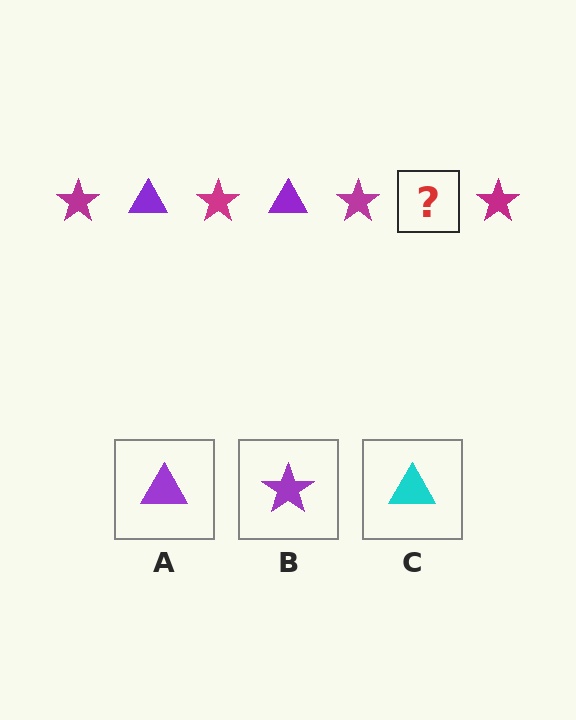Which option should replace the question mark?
Option A.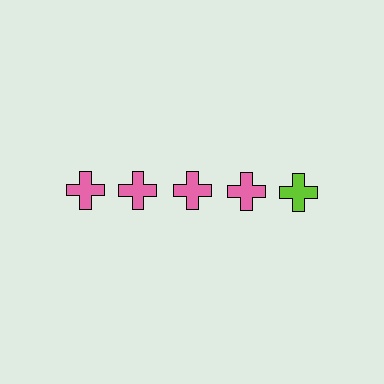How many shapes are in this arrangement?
There are 5 shapes arranged in a grid pattern.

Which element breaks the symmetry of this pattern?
The lime cross in the top row, rightmost column breaks the symmetry. All other shapes are pink crosses.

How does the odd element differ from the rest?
It has a different color: lime instead of pink.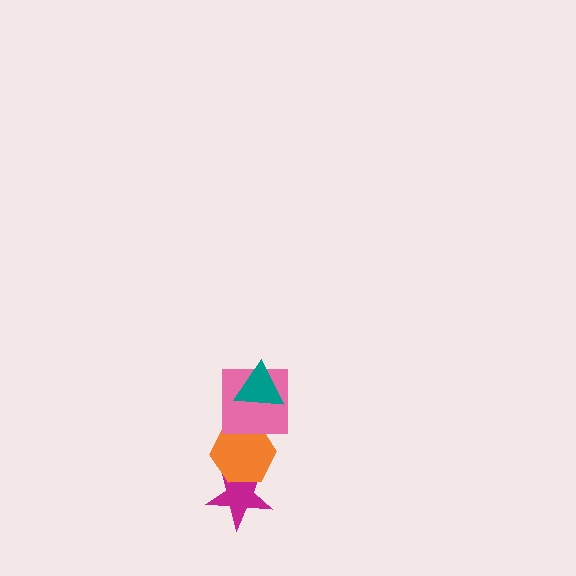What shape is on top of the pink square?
The teal triangle is on top of the pink square.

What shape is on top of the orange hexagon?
The pink square is on top of the orange hexagon.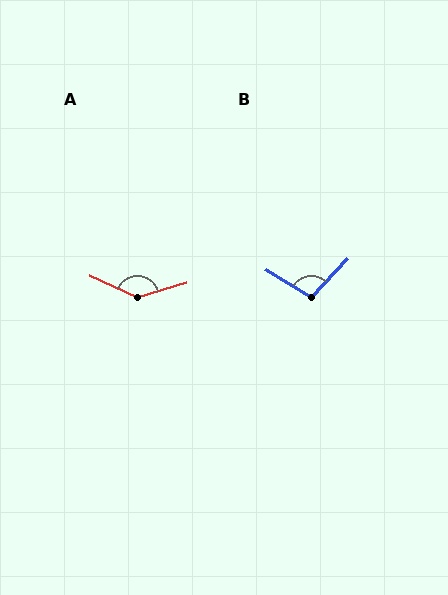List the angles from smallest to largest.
B (101°), A (138°).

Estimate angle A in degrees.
Approximately 138 degrees.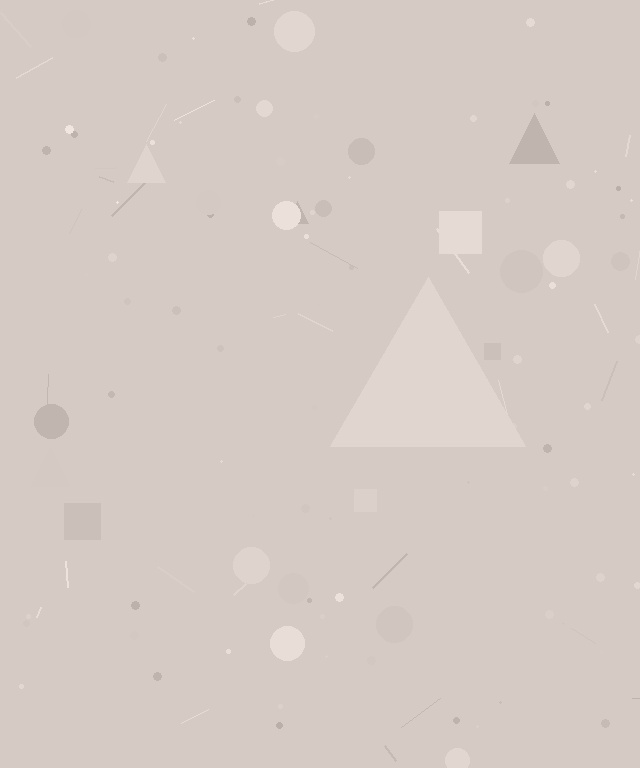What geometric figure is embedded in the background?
A triangle is embedded in the background.